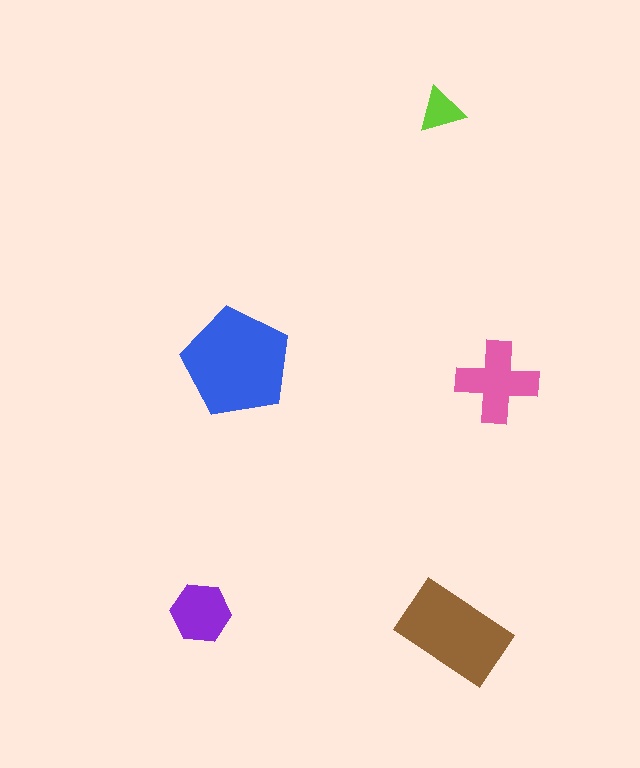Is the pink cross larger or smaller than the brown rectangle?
Smaller.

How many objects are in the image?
There are 5 objects in the image.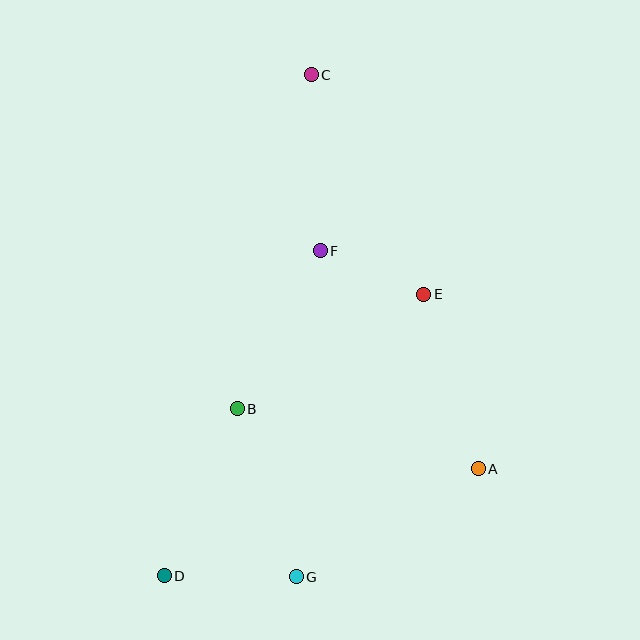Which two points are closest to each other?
Points E and F are closest to each other.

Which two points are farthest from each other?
Points C and D are farthest from each other.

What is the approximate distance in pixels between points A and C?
The distance between A and C is approximately 428 pixels.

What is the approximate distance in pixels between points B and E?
The distance between B and E is approximately 219 pixels.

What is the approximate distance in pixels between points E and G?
The distance between E and G is approximately 310 pixels.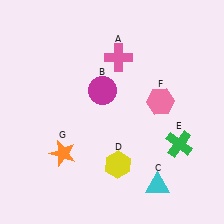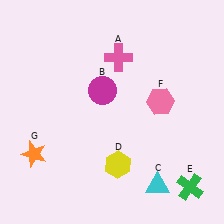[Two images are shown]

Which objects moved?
The objects that moved are: the green cross (E), the orange star (G).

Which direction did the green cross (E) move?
The green cross (E) moved down.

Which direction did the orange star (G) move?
The orange star (G) moved left.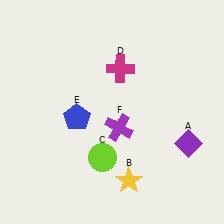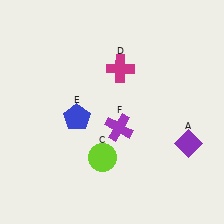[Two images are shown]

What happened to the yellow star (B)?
The yellow star (B) was removed in Image 2. It was in the bottom-right area of Image 1.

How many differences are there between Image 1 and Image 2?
There is 1 difference between the two images.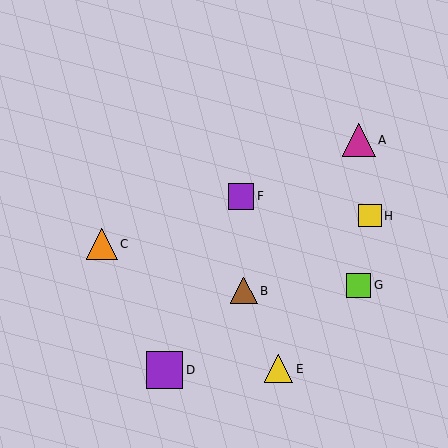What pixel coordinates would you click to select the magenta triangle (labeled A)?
Click at (359, 140) to select the magenta triangle A.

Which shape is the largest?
The purple square (labeled D) is the largest.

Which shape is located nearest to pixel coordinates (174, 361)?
The purple square (labeled D) at (164, 370) is nearest to that location.